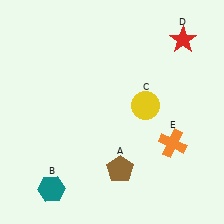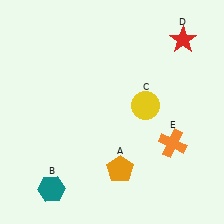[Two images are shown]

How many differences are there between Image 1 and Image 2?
There is 1 difference between the two images.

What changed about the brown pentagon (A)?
In Image 1, A is brown. In Image 2, it changed to orange.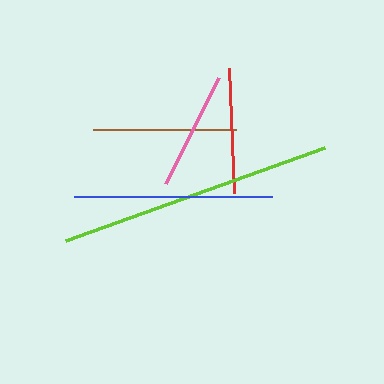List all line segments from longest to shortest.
From longest to shortest: lime, blue, brown, red, pink.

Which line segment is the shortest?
The pink line is the shortest at approximately 118 pixels.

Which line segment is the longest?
The lime line is the longest at approximately 275 pixels.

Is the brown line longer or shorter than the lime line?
The lime line is longer than the brown line.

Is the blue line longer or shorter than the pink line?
The blue line is longer than the pink line.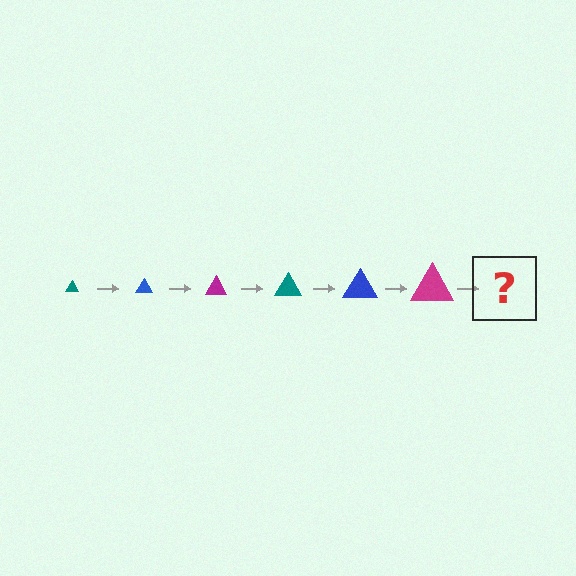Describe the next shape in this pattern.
It should be a teal triangle, larger than the previous one.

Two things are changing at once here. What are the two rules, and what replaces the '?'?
The two rules are that the triangle grows larger each step and the color cycles through teal, blue, and magenta. The '?' should be a teal triangle, larger than the previous one.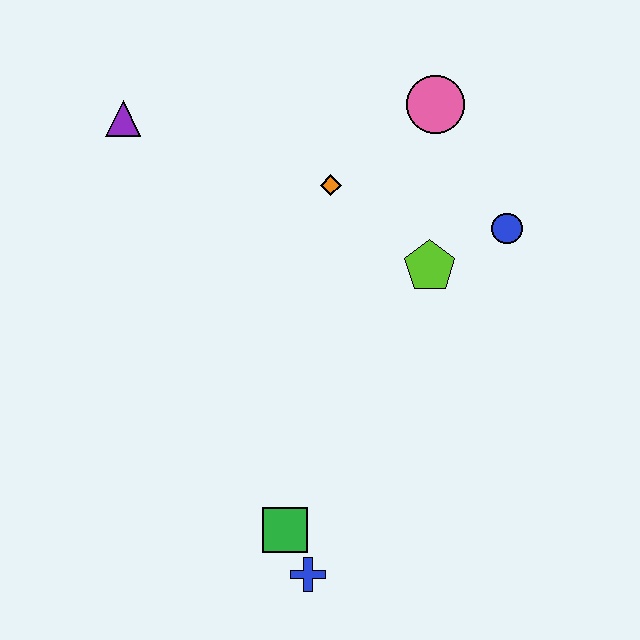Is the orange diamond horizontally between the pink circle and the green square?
Yes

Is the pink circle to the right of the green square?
Yes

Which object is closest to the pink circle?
The orange diamond is closest to the pink circle.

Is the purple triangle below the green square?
No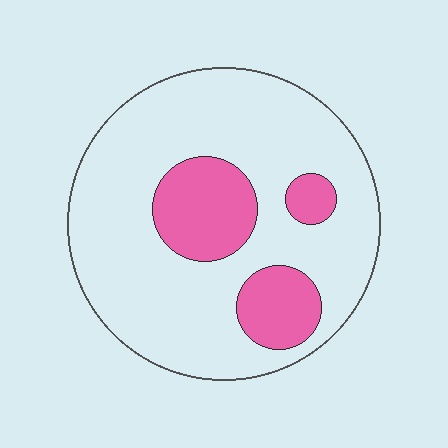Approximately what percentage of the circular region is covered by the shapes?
Approximately 20%.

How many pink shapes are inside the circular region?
3.